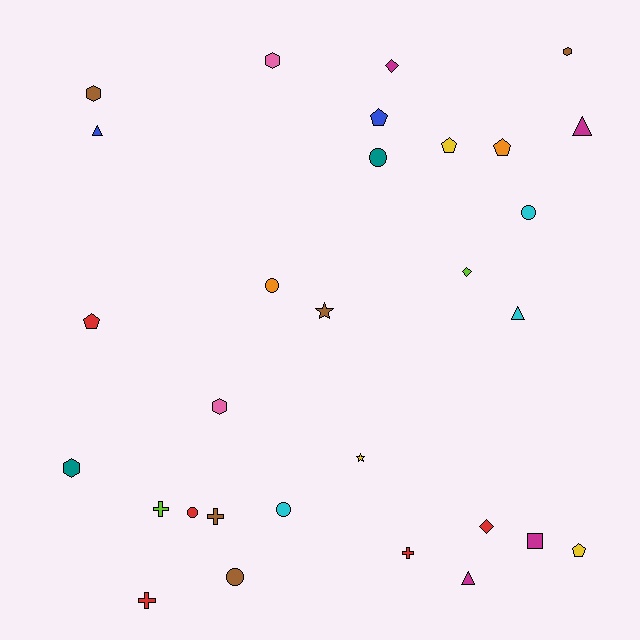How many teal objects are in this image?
There are 2 teal objects.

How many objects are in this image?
There are 30 objects.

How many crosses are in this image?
There are 4 crosses.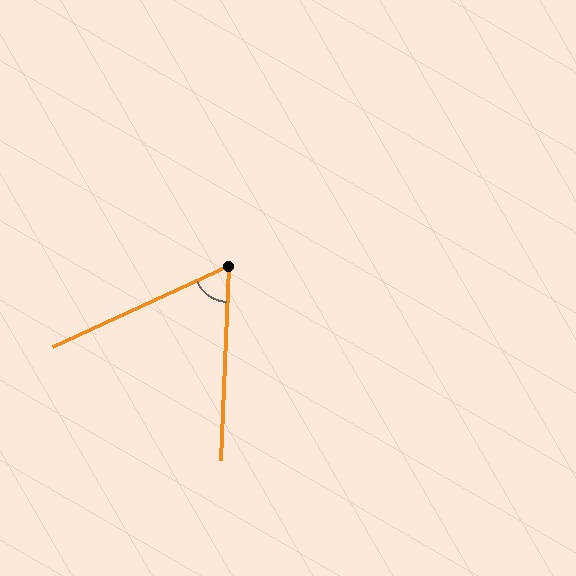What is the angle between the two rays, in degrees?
Approximately 63 degrees.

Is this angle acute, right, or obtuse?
It is acute.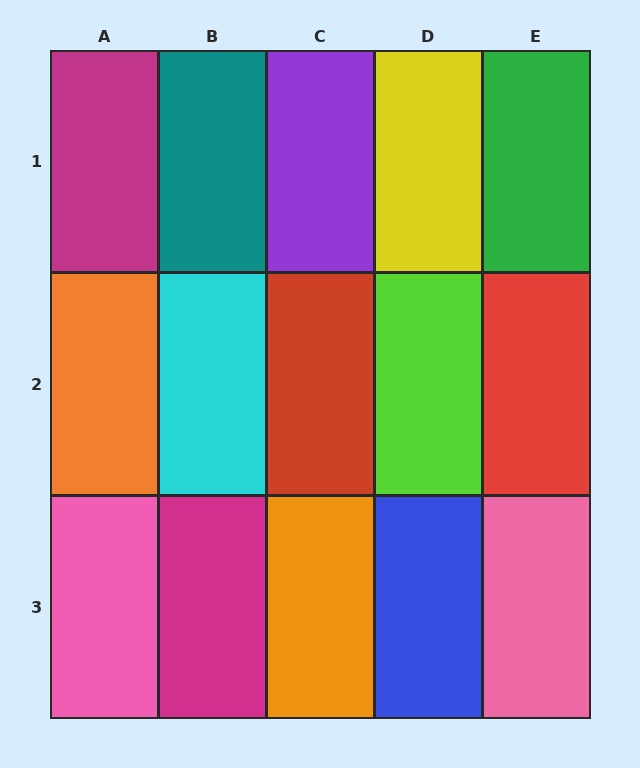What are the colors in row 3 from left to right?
Pink, magenta, orange, blue, pink.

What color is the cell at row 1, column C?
Purple.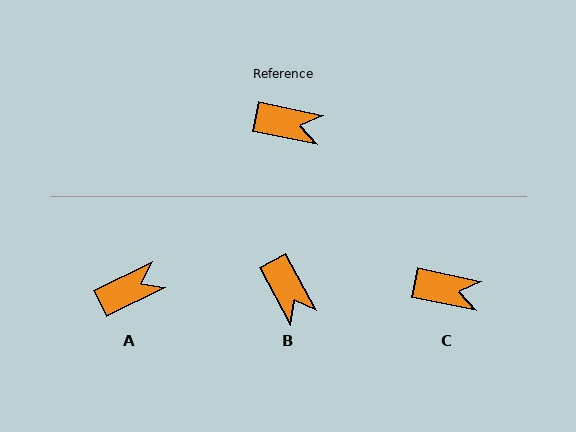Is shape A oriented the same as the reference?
No, it is off by about 38 degrees.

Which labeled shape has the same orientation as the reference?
C.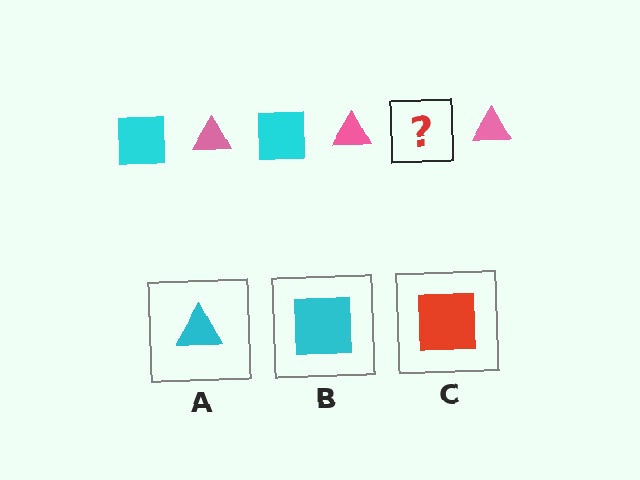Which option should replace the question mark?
Option B.